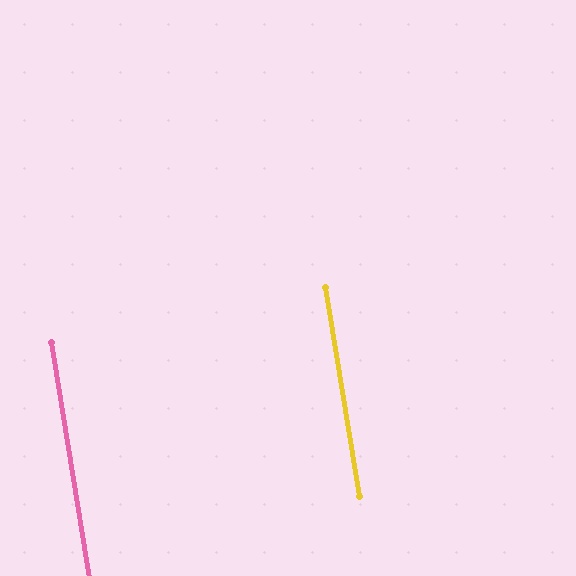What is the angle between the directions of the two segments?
Approximately 0 degrees.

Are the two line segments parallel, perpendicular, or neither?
Parallel — their directions differ by only 0.0°.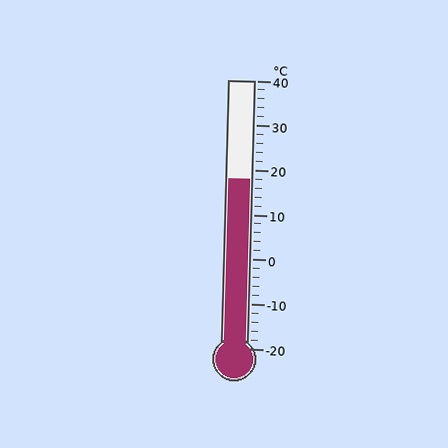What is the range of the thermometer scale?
The thermometer scale ranges from -20°C to 40°C.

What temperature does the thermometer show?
The thermometer shows approximately 18°C.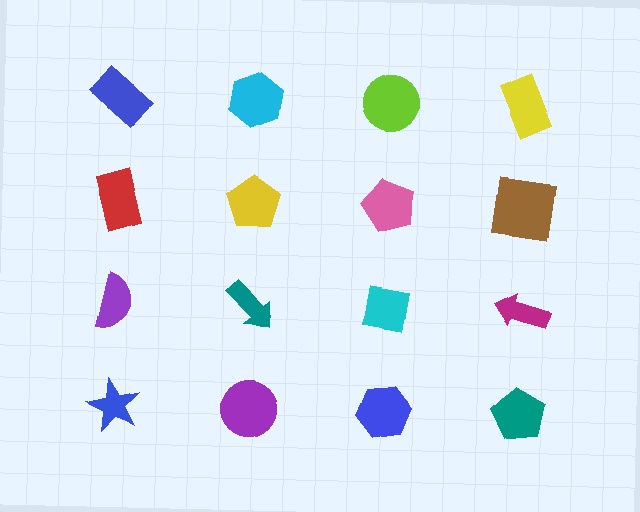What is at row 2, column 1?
A red rectangle.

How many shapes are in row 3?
4 shapes.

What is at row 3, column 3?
A cyan square.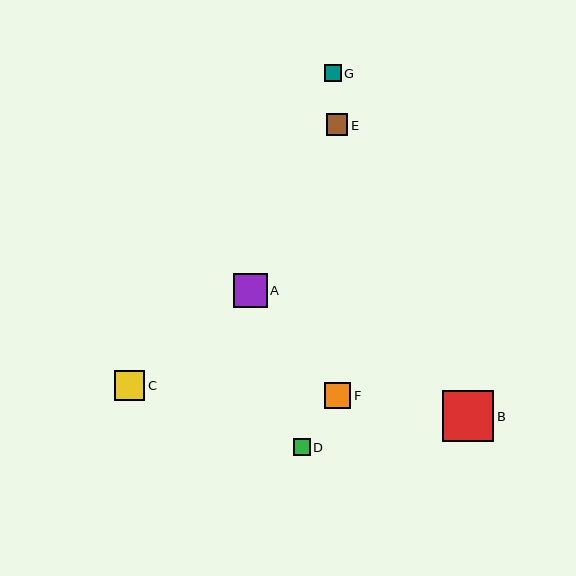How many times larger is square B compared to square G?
Square B is approximately 3.0 times the size of square G.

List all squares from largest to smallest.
From largest to smallest: B, A, C, F, E, D, G.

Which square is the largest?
Square B is the largest with a size of approximately 51 pixels.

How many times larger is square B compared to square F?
Square B is approximately 1.9 times the size of square F.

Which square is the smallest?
Square G is the smallest with a size of approximately 17 pixels.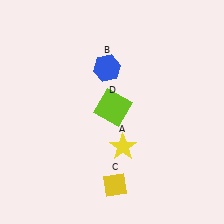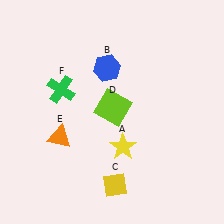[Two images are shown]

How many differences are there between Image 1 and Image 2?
There are 2 differences between the two images.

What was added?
An orange triangle (E), a green cross (F) were added in Image 2.